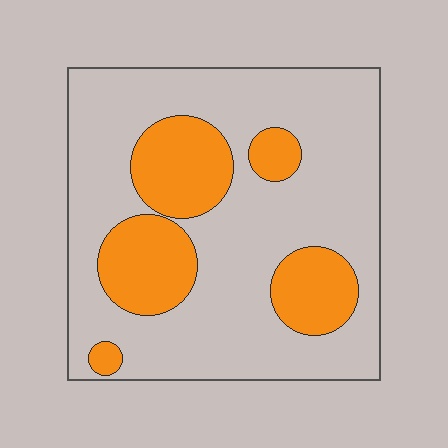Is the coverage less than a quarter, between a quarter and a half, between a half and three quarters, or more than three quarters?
Between a quarter and a half.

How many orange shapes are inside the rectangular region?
5.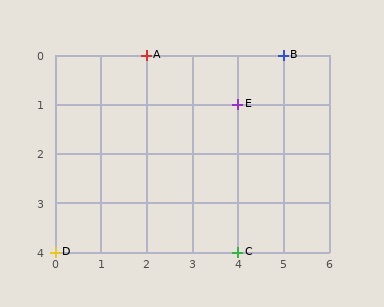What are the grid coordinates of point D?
Point D is at grid coordinates (0, 4).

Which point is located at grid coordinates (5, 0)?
Point B is at (5, 0).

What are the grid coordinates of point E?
Point E is at grid coordinates (4, 1).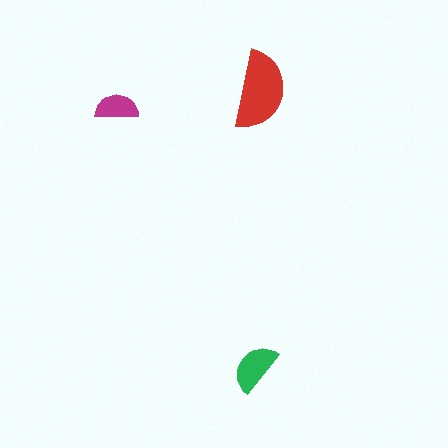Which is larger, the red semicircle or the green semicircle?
The red one.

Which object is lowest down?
The green semicircle is bottommost.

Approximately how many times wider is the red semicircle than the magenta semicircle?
About 2 times wider.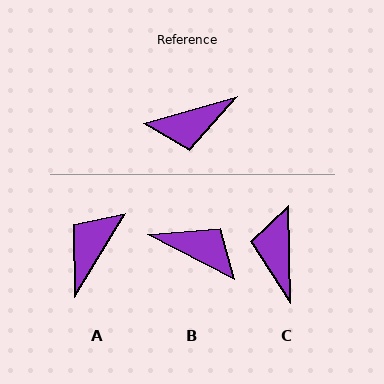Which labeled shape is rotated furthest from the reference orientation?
A, about 137 degrees away.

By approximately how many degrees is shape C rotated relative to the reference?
Approximately 105 degrees clockwise.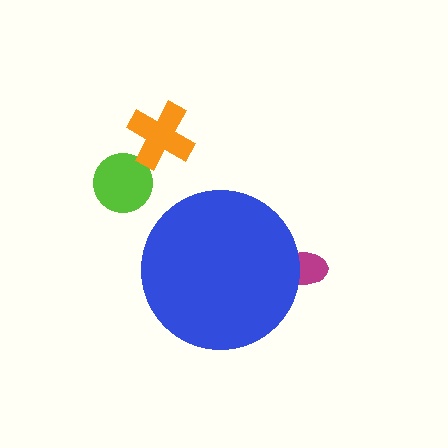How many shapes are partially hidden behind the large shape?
1 shape is partially hidden.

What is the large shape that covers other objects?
A blue circle.